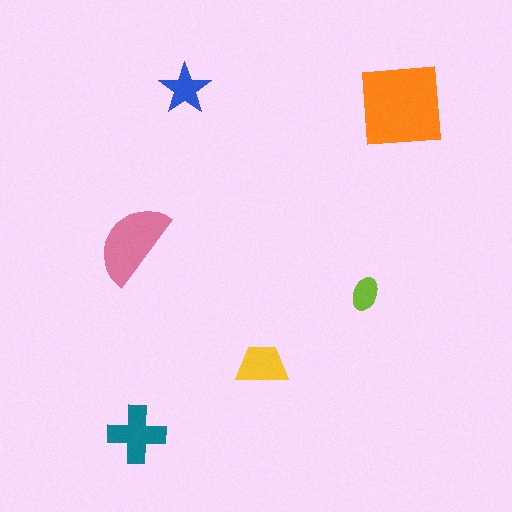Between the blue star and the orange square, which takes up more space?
The orange square.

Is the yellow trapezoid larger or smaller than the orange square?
Smaller.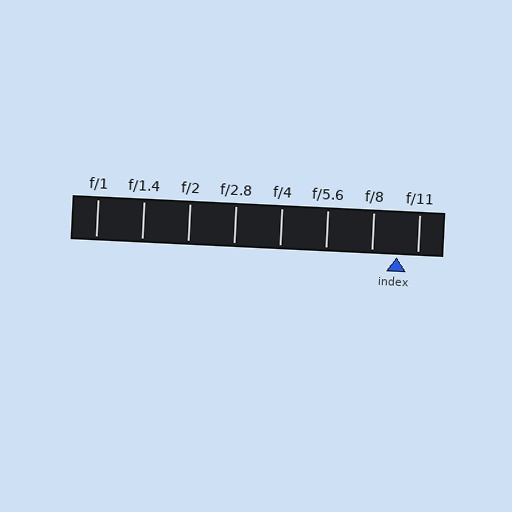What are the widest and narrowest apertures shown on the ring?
The widest aperture shown is f/1 and the narrowest is f/11.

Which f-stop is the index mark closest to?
The index mark is closest to f/11.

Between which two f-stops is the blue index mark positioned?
The index mark is between f/8 and f/11.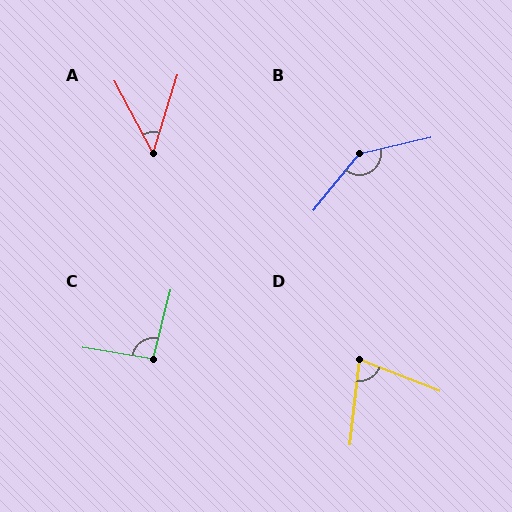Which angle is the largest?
B, at approximately 142 degrees.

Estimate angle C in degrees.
Approximately 95 degrees.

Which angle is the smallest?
A, at approximately 45 degrees.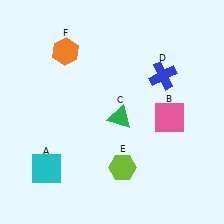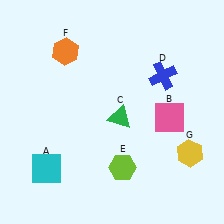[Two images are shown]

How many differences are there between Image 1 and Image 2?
There is 1 difference between the two images.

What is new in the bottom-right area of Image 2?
A yellow hexagon (G) was added in the bottom-right area of Image 2.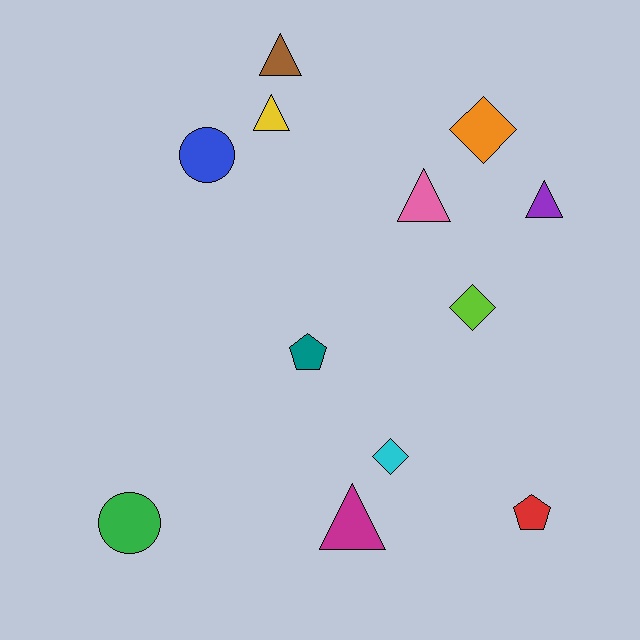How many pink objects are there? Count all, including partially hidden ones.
There is 1 pink object.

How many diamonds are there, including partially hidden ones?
There are 3 diamonds.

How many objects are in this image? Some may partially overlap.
There are 12 objects.